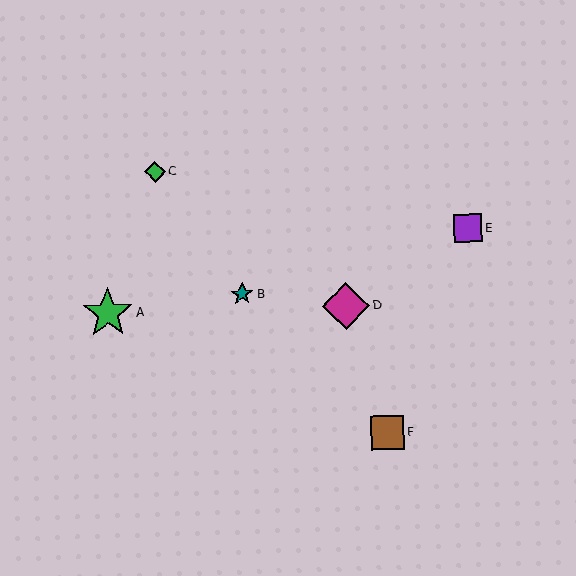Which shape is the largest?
The green star (labeled A) is the largest.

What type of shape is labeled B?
Shape B is a teal star.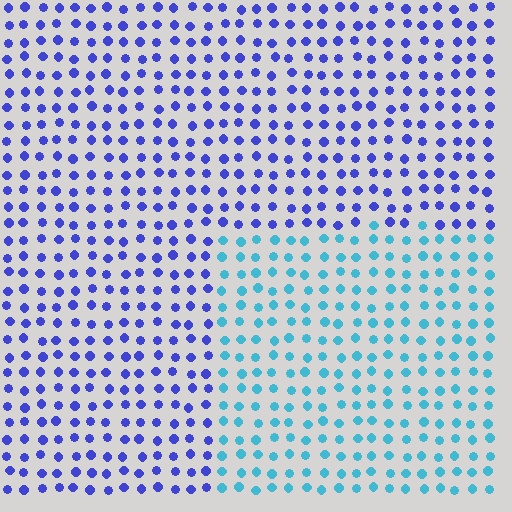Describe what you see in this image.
The image is filled with small blue elements in a uniform arrangement. A rectangle-shaped region is visible where the elements are tinted to a slightly different hue, forming a subtle color boundary.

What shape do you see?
I see a rectangle.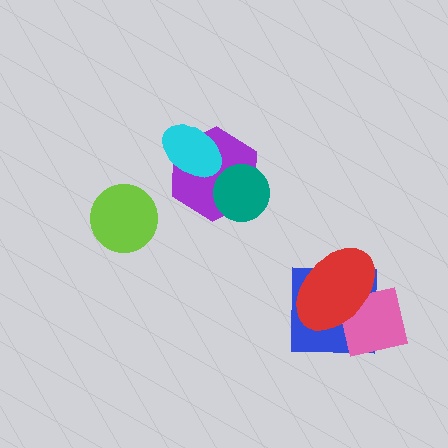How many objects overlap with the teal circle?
1 object overlaps with the teal circle.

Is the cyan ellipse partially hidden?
No, no other shape covers it.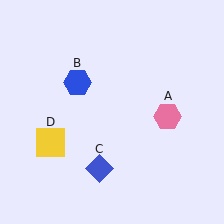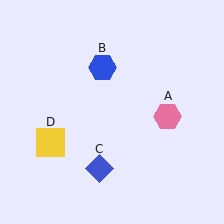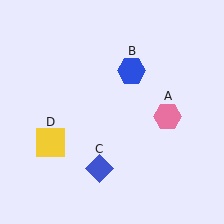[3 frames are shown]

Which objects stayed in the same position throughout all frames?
Pink hexagon (object A) and blue diamond (object C) and yellow square (object D) remained stationary.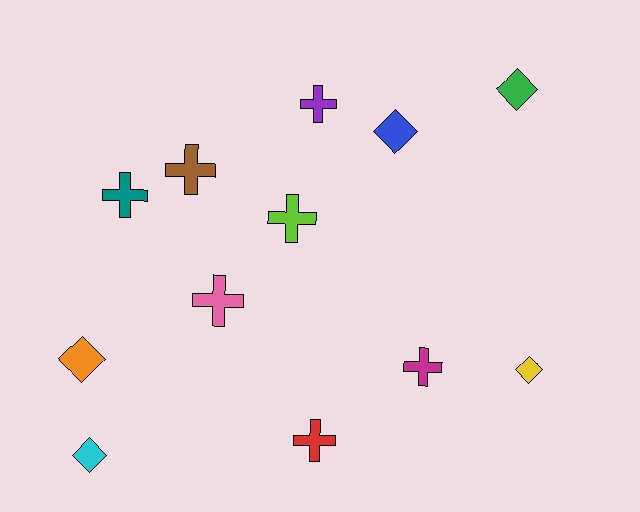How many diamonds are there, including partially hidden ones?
There are 5 diamonds.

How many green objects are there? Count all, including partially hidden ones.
There is 1 green object.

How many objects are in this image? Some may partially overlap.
There are 12 objects.